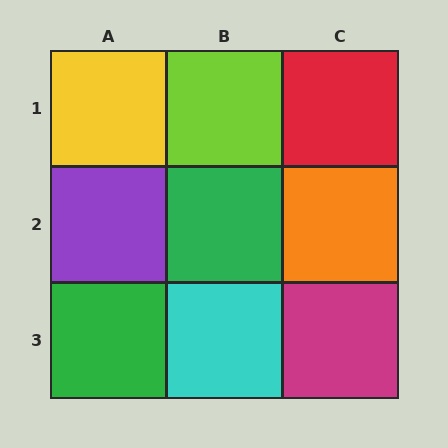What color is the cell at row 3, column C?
Magenta.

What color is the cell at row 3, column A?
Green.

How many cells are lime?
1 cell is lime.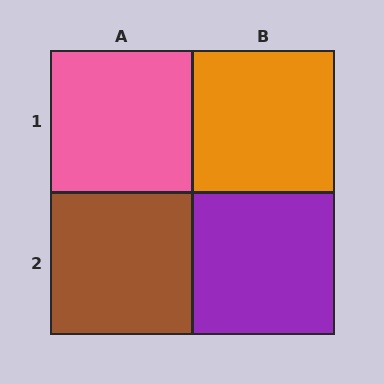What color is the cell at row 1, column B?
Orange.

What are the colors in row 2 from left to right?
Brown, purple.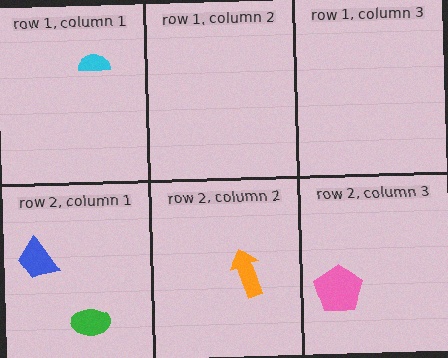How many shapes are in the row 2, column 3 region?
1.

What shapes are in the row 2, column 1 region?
The blue trapezoid, the green ellipse.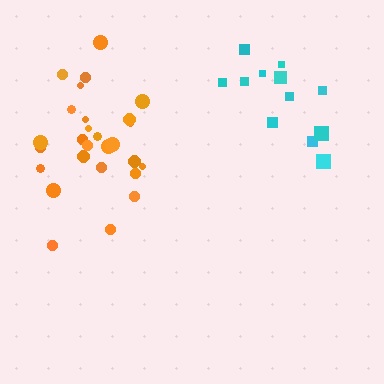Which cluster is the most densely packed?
Orange.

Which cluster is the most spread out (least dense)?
Cyan.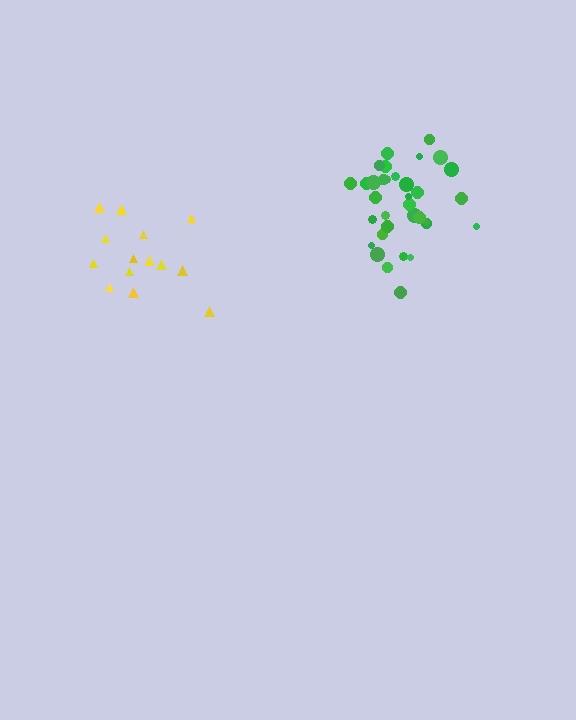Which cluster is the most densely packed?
Green.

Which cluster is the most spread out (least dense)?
Yellow.